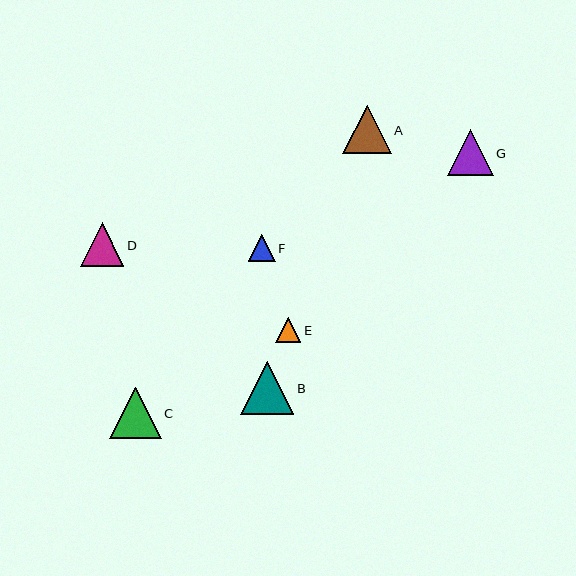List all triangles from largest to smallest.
From largest to smallest: B, C, A, G, D, F, E.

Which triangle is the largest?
Triangle B is the largest with a size of approximately 53 pixels.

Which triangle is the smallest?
Triangle E is the smallest with a size of approximately 25 pixels.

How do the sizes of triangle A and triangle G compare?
Triangle A and triangle G are approximately the same size.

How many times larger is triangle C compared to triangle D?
Triangle C is approximately 1.2 times the size of triangle D.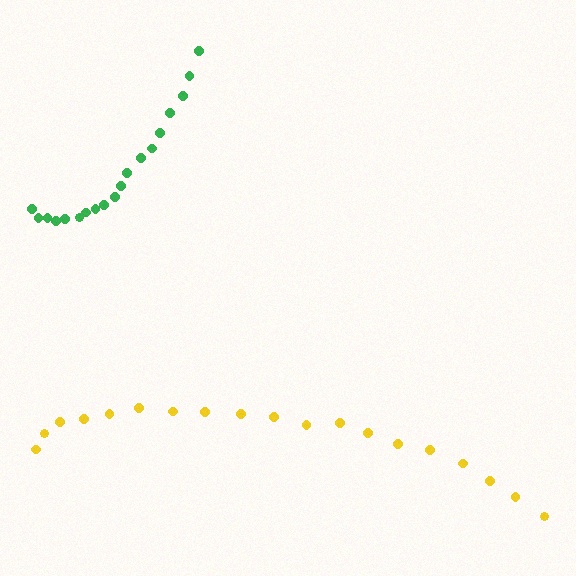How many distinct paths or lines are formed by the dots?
There are 2 distinct paths.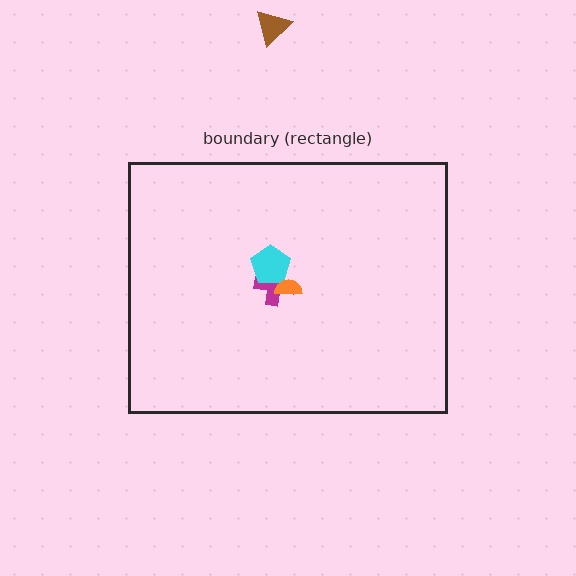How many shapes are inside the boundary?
3 inside, 1 outside.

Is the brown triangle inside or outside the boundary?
Outside.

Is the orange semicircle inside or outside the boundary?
Inside.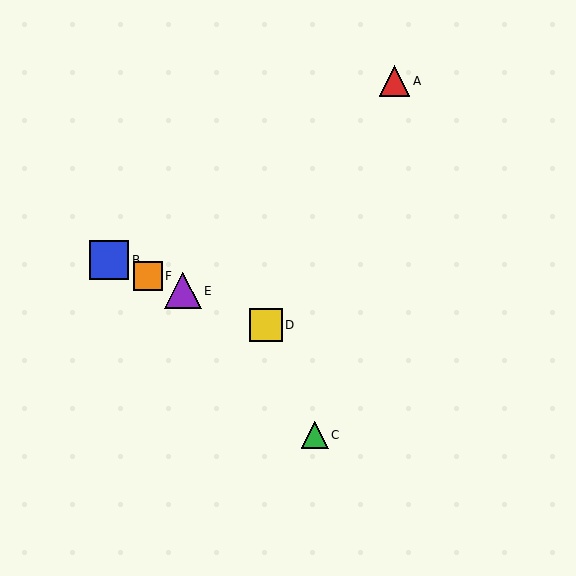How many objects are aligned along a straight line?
4 objects (B, D, E, F) are aligned along a straight line.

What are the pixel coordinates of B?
Object B is at (109, 260).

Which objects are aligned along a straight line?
Objects B, D, E, F are aligned along a straight line.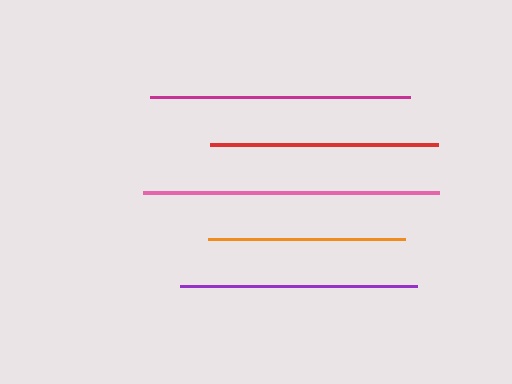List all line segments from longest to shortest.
From longest to shortest: pink, magenta, purple, red, orange.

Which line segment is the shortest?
The orange line is the shortest at approximately 197 pixels.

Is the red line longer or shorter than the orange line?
The red line is longer than the orange line.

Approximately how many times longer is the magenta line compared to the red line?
The magenta line is approximately 1.1 times the length of the red line.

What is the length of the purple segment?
The purple segment is approximately 237 pixels long.